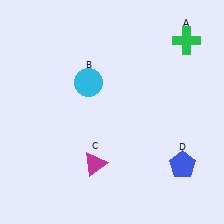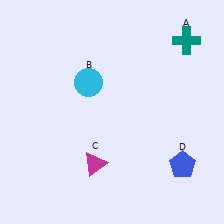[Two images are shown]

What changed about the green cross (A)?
In Image 1, A is green. In Image 2, it changed to teal.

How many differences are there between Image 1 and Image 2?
There is 1 difference between the two images.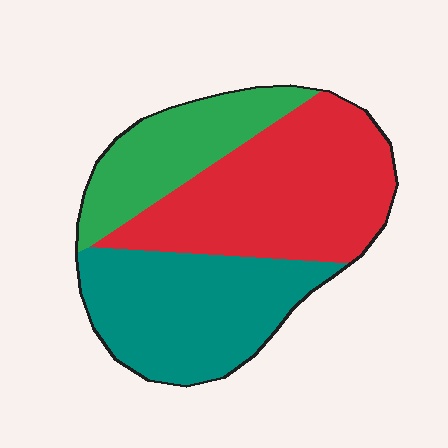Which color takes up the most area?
Red, at roughly 45%.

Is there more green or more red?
Red.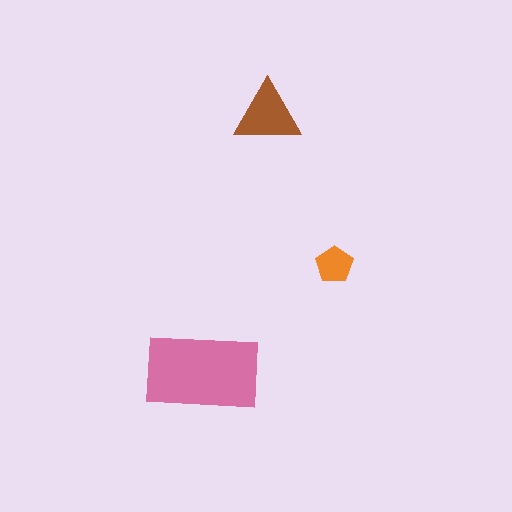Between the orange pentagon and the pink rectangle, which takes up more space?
The pink rectangle.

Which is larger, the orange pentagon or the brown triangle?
The brown triangle.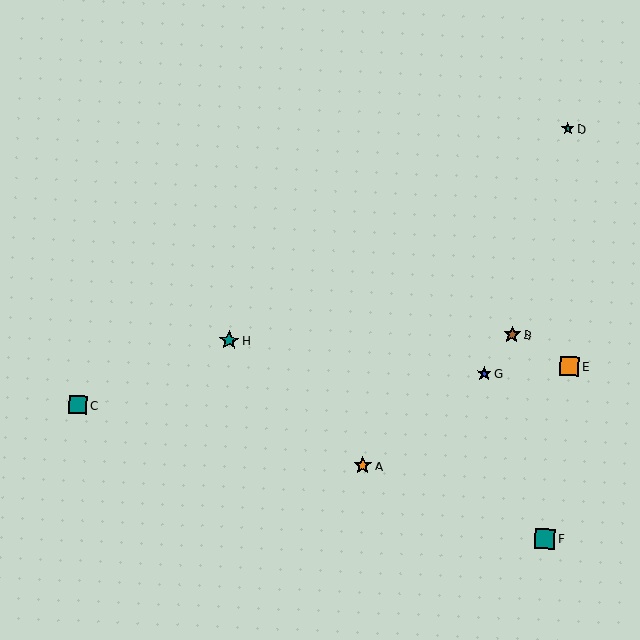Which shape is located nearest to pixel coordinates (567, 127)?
The teal star (labeled D) at (568, 129) is nearest to that location.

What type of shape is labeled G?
Shape G is a blue star.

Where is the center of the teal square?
The center of the teal square is at (78, 405).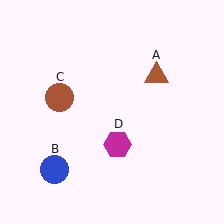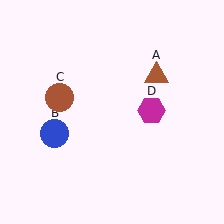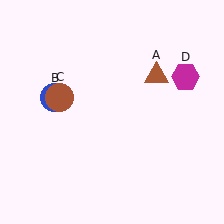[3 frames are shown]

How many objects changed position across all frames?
2 objects changed position: blue circle (object B), magenta hexagon (object D).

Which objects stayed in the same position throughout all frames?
Brown triangle (object A) and brown circle (object C) remained stationary.